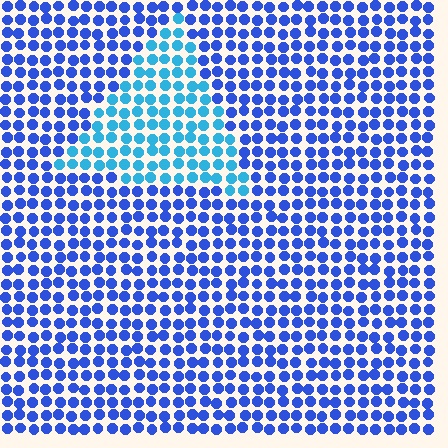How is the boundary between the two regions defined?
The boundary is defined purely by a slight shift in hue (about 34 degrees). Spacing, size, and orientation are identical on both sides.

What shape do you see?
I see a triangle.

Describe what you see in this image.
The image is filled with small blue elements in a uniform arrangement. A triangle-shaped region is visible where the elements are tinted to a slightly different hue, forming a subtle color boundary.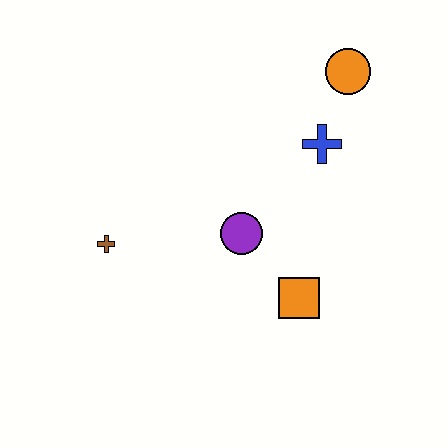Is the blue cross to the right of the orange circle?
No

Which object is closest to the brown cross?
The purple circle is closest to the brown cross.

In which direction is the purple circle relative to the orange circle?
The purple circle is below the orange circle.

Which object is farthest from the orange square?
The orange circle is farthest from the orange square.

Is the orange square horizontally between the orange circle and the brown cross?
Yes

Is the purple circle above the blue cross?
No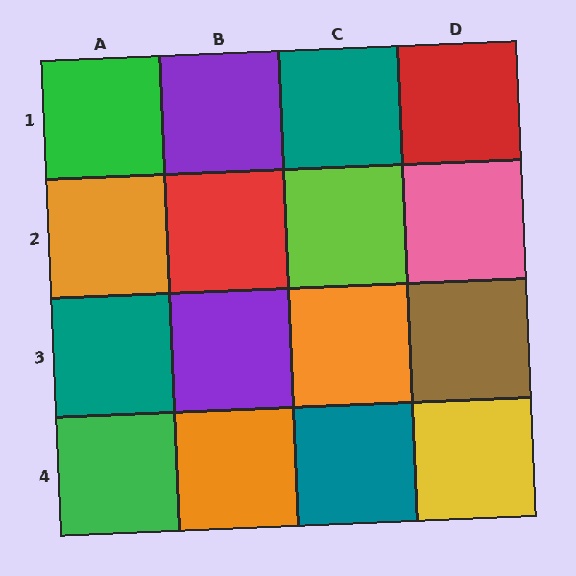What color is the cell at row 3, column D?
Brown.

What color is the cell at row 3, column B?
Purple.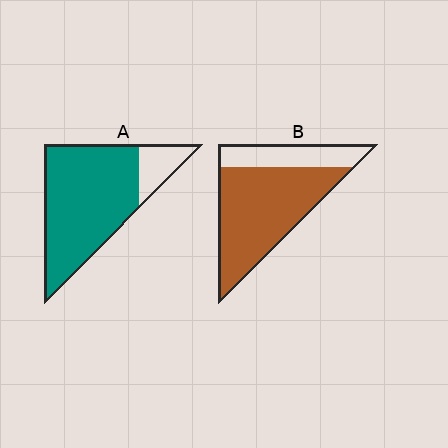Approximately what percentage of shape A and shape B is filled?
A is approximately 85% and B is approximately 75%.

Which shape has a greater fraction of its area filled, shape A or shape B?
Shape A.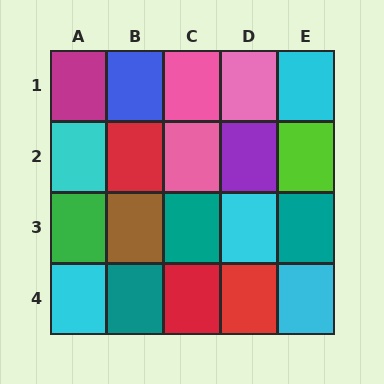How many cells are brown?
1 cell is brown.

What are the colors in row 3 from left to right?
Green, brown, teal, cyan, teal.